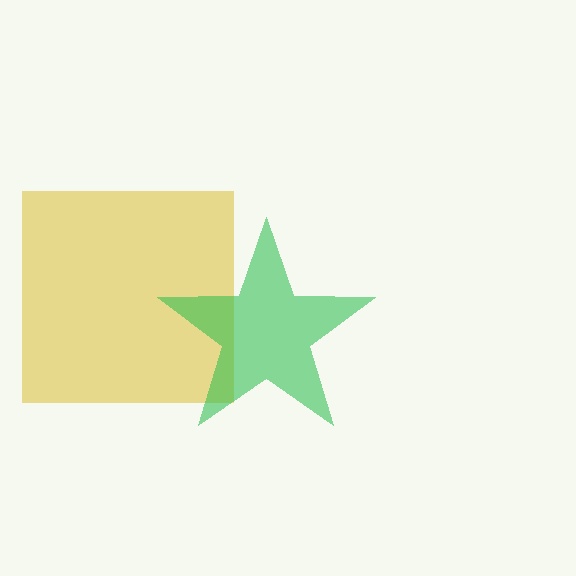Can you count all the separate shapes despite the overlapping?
Yes, there are 2 separate shapes.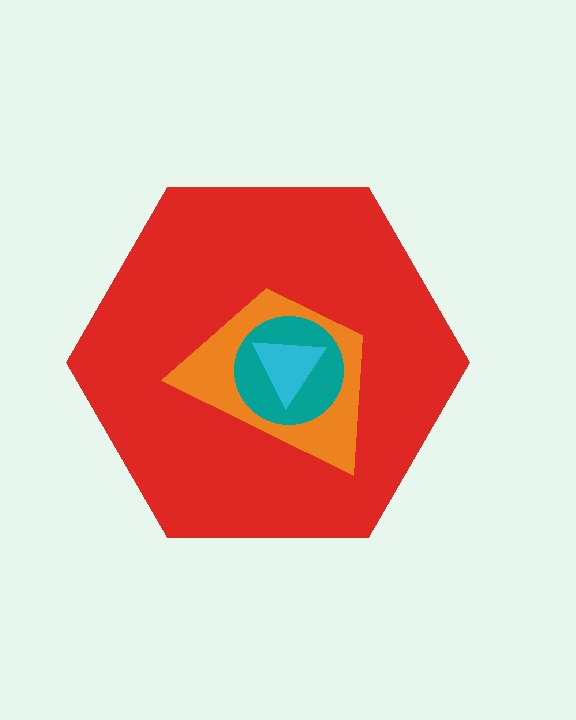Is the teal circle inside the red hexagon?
Yes.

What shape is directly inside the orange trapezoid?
The teal circle.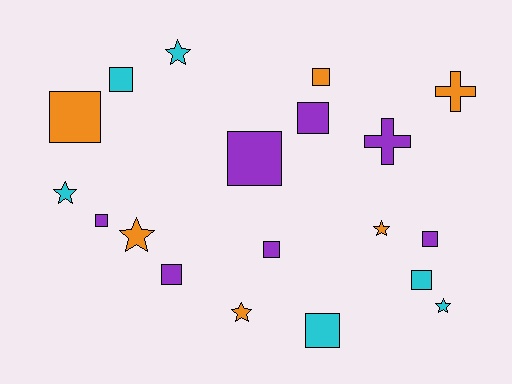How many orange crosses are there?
There is 1 orange cross.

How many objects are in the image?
There are 19 objects.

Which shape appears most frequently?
Square, with 11 objects.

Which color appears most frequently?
Purple, with 7 objects.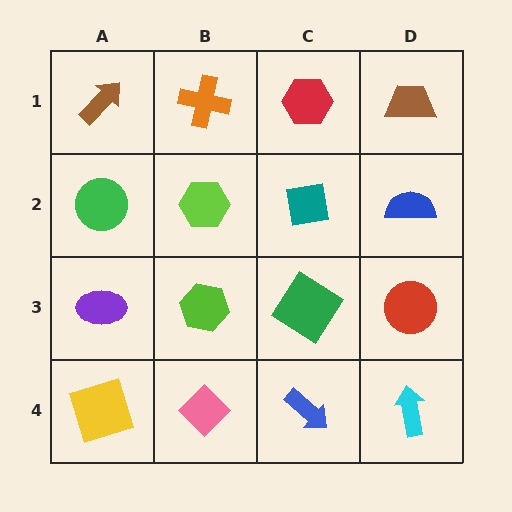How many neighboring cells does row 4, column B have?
3.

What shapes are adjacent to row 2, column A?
A brown arrow (row 1, column A), a purple ellipse (row 3, column A), a lime hexagon (row 2, column B).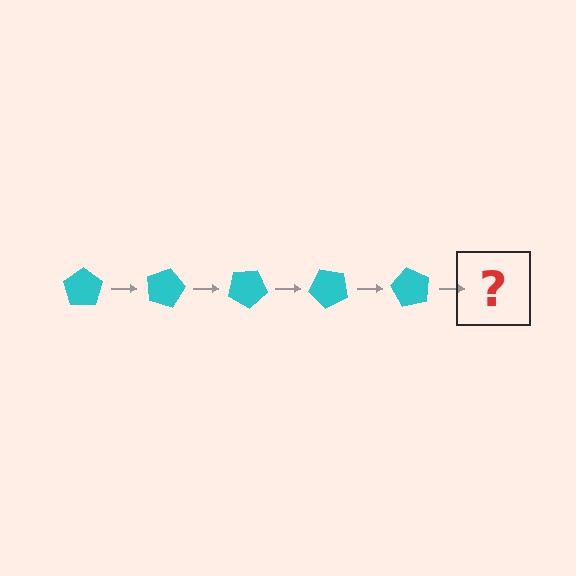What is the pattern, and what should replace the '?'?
The pattern is that the pentagon rotates 15 degrees each step. The '?' should be a cyan pentagon rotated 75 degrees.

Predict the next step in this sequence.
The next step is a cyan pentagon rotated 75 degrees.